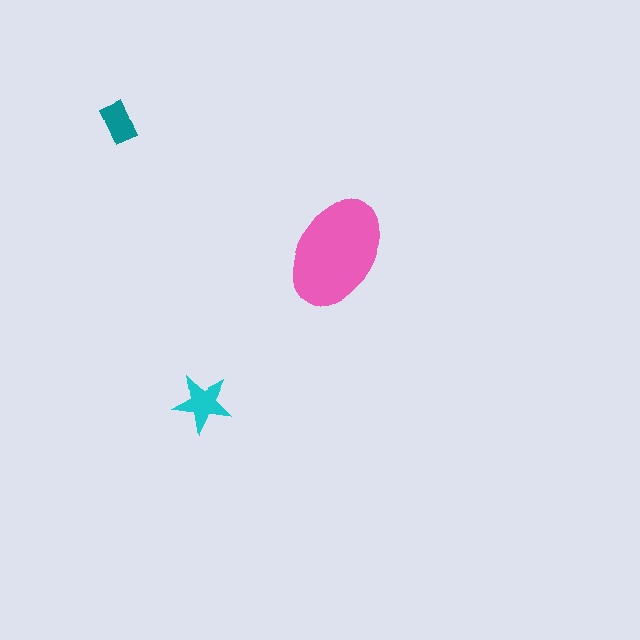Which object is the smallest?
The teal rectangle.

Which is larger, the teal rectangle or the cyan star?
The cyan star.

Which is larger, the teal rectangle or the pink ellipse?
The pink ellipse.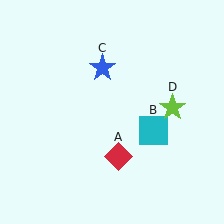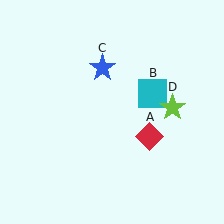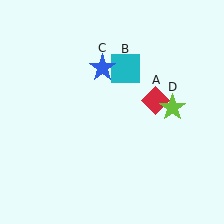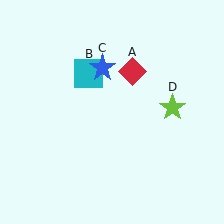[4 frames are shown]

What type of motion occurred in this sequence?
The red diamond (object A), cyan square (object B) rotated counterclockwise around the center of the scene.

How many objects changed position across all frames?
2 objects changed position: red diamond (object A), cyan square (object B).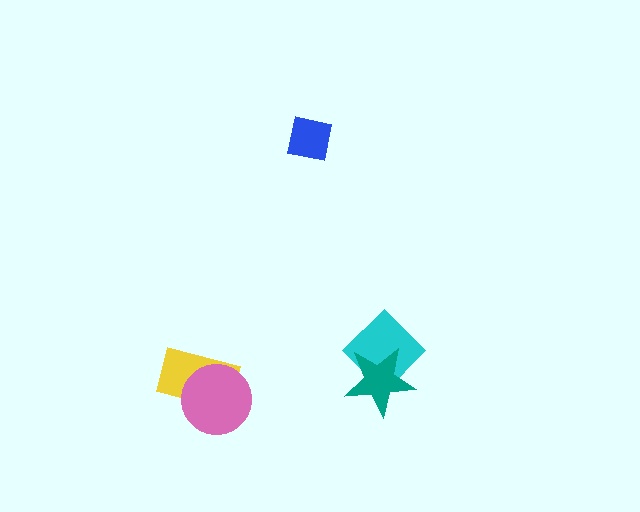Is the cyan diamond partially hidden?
Yes, it is partially covered by another shape.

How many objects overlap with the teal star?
1 object overlaps with the teal star.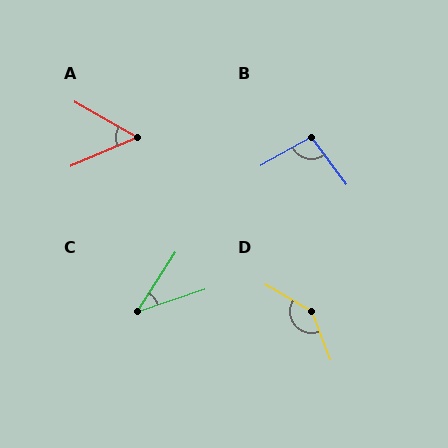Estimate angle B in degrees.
Approximately 98 degrees.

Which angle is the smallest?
C, at approximately 39 degrees.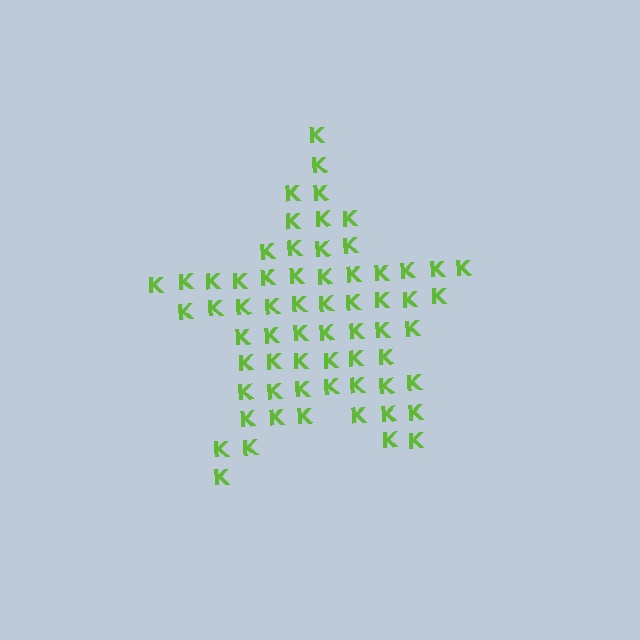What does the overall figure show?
The overall figure shows a star.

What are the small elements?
The small elements are letter K's.